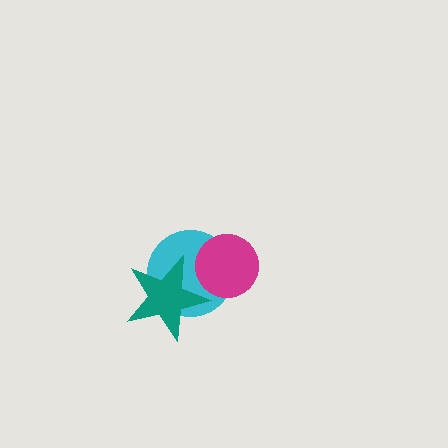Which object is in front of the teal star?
The magenta circle is in front of the teal star.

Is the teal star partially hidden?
Yes, it is partially covered by another shape.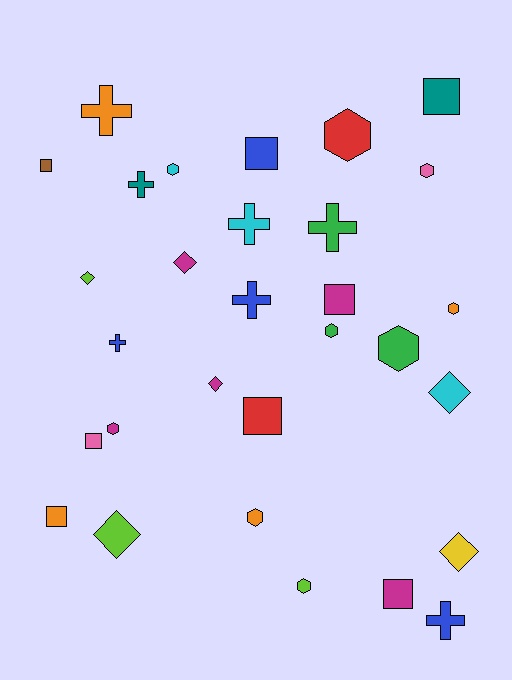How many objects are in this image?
There are 30 objects.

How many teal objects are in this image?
There are 2 teal objects.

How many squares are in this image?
There are 8 squares.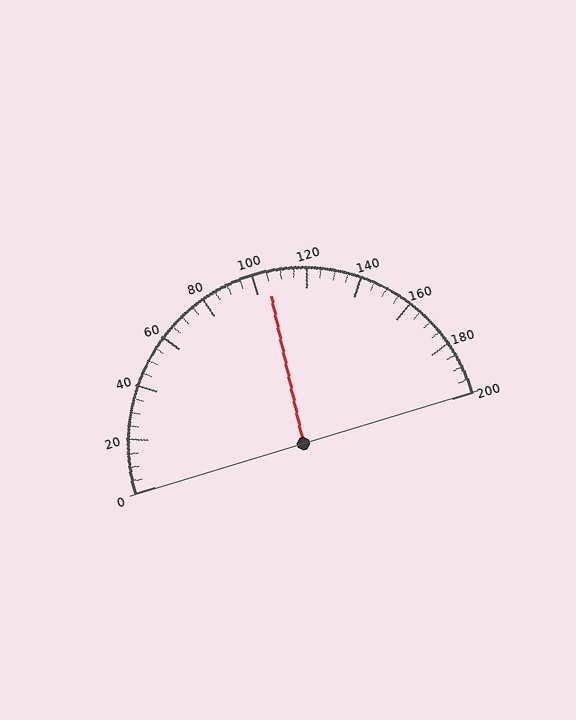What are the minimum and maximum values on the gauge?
The gauge ranges from 0 to 200.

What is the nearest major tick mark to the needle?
The nearest major tick mark is 100.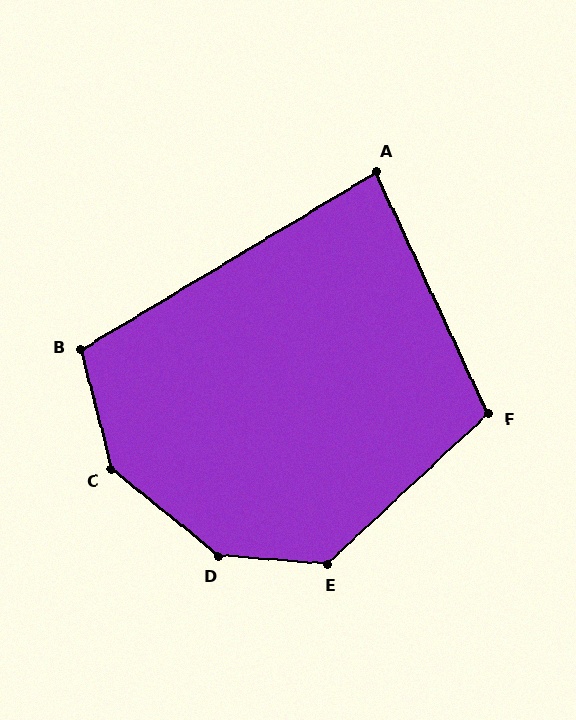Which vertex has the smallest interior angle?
A, at approximately 84 degrees.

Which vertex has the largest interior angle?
D, at approximately 146 degrees.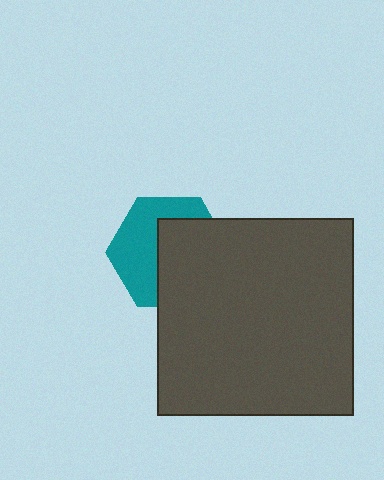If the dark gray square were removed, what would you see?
You would see the complete teal hexagon.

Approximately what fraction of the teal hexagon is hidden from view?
Roughly 52% of the teal hexagon is hidden behind the dark gray square.